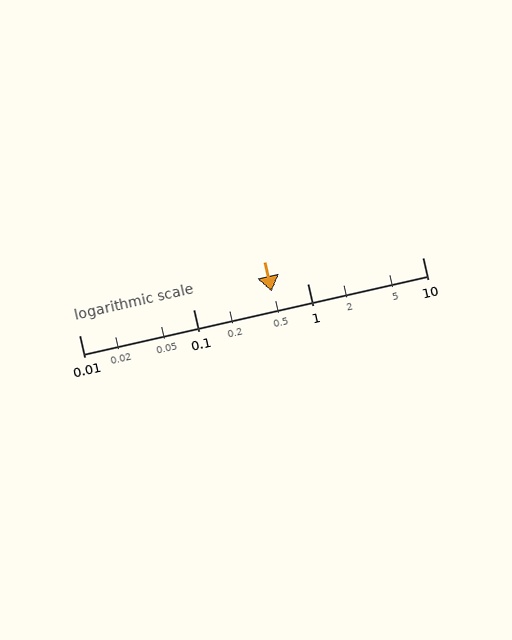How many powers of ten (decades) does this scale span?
The scale spans 3 decades, from 0.01 to 10.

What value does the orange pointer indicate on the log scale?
The pointer indicates approximately 0.48.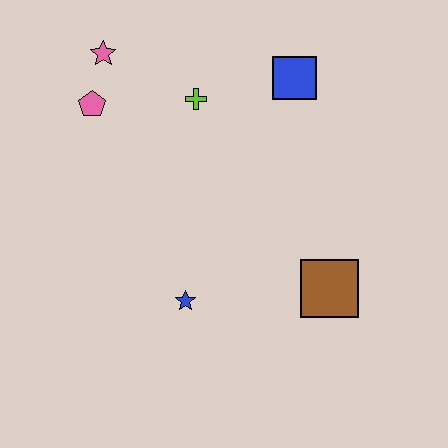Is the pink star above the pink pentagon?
Yes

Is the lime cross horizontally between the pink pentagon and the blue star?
No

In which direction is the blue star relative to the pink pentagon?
The blue star is below the pink pentagon.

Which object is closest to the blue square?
The lime cross is closest to the blue square.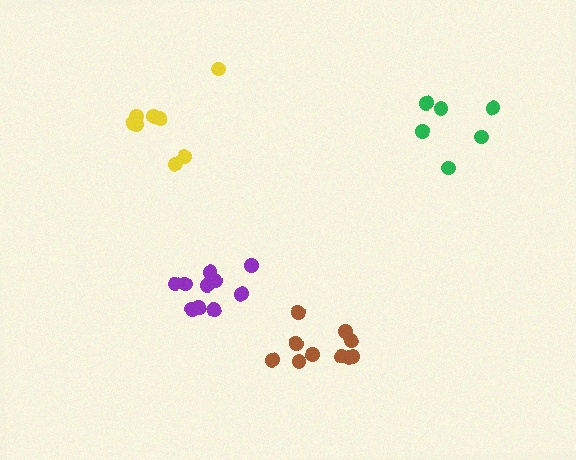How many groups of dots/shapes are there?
There are 4 groups.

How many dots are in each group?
Group 1: 10 dots, Group 2: 6 dots, Group 3: 8 dots, Group 4: 10 dots (34 total).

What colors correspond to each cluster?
The clusters are colored: purple, green, yellow, brown.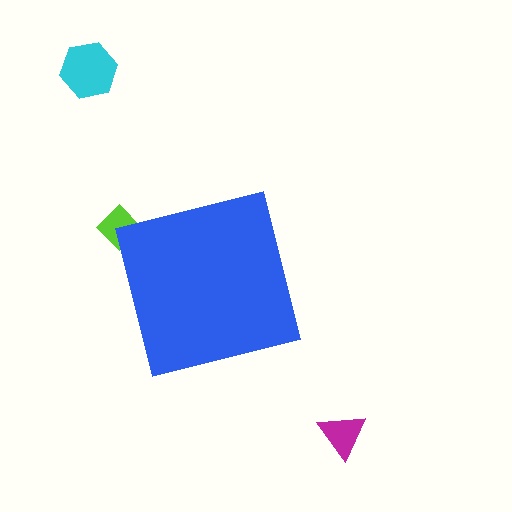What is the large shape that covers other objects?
A blue square.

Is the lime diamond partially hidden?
Yes, the lime diamond is partially hidden behind the blue square.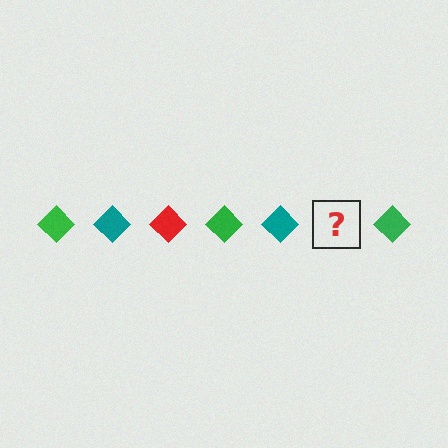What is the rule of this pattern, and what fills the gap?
The rule is that the pattern cycles through green, teal, red diamonds. The gap should be filled with a red diamond.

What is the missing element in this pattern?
The missing element is a red diamond.